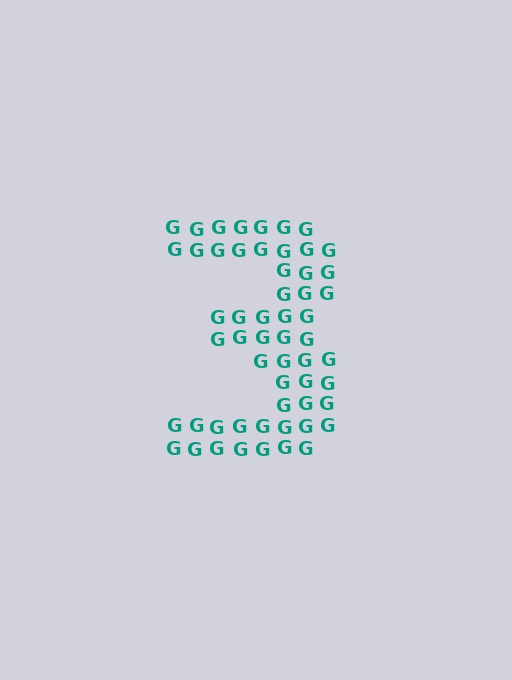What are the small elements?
The small elements are letter G's.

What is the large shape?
The large shape is the digit 3.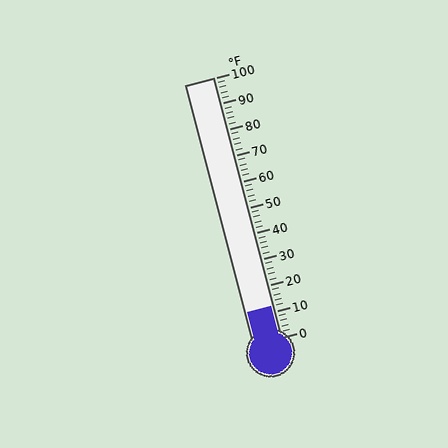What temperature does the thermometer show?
The thermometer shows approximately 12°F.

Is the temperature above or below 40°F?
The temperature is below 40°F.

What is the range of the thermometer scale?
The thermometer scale ranges from 0°F to 100°F.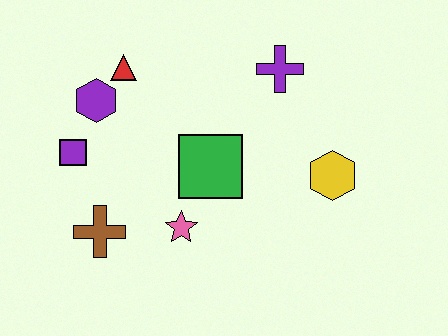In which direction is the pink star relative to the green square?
The pink star is below the green square.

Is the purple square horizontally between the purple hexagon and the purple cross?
No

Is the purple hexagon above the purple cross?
No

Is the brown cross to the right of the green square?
No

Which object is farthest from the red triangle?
The yellow hexagon is farthest from the red triangle.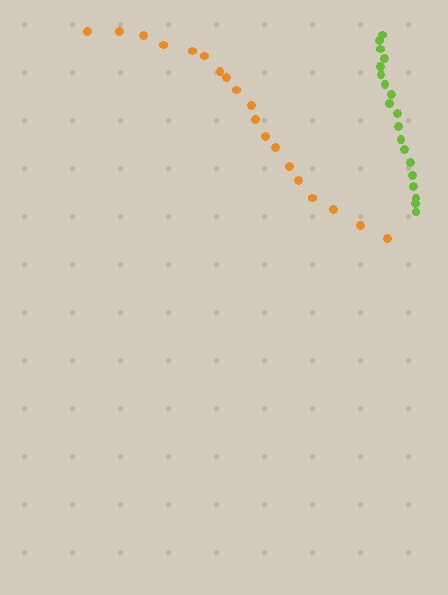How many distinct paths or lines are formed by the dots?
There are 2 distinct paths.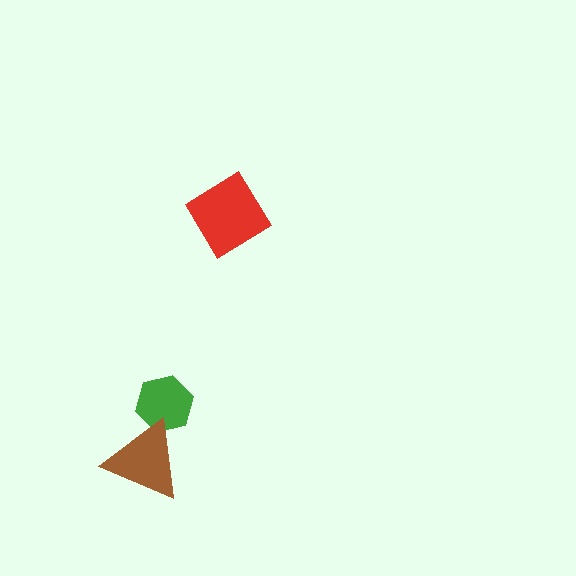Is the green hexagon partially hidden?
Yes, it is partially covered by another shape.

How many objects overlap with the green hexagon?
1 object overlaps with the green hexagon.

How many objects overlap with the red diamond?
0 objects overlap with the red diamond.